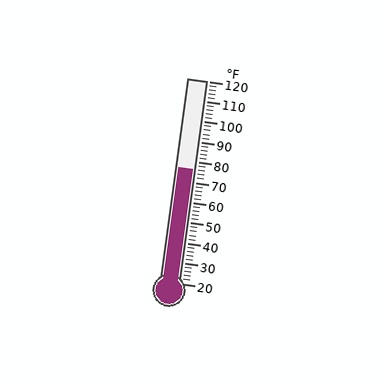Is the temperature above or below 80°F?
The temperature is below 80°F.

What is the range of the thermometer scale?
The thermometer scale ranges from 20°F to 120°F.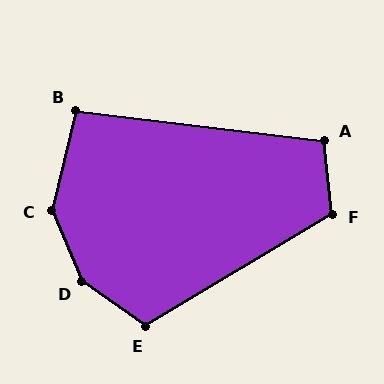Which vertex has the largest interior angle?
D, at approximately 148 degrees.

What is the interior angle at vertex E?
Approximately 114 degrees (obtuse).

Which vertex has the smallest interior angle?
B, at approximately 97 degrees.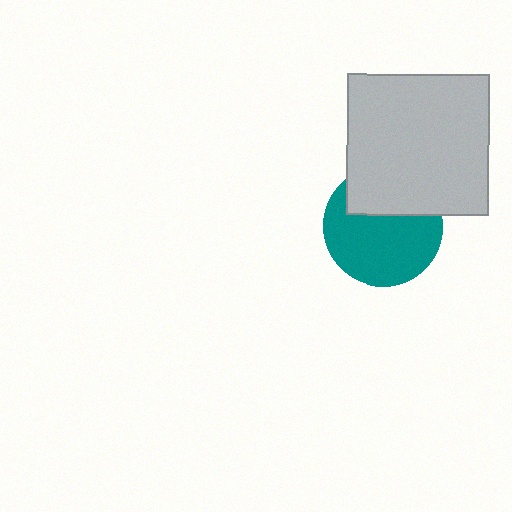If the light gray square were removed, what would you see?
You would see the complete teal circle.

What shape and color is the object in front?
The object in front is a light gray square.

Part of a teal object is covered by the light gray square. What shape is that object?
It is a circle.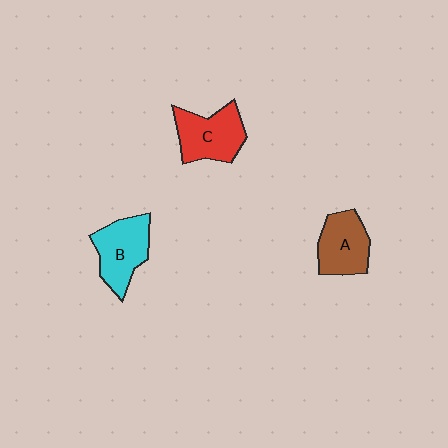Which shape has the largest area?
Shape C (red).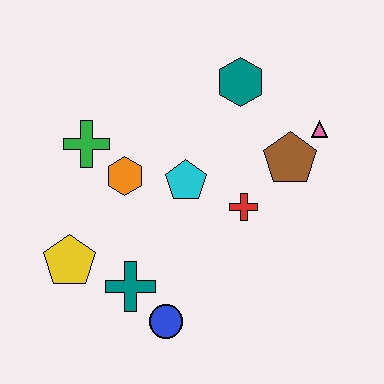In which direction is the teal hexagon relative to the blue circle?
The teal hexagon is above the blue circle.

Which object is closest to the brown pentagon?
The pink triangle is closest to the brown pentagon.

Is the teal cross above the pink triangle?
No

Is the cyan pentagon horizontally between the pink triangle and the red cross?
No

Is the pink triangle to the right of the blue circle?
Yes